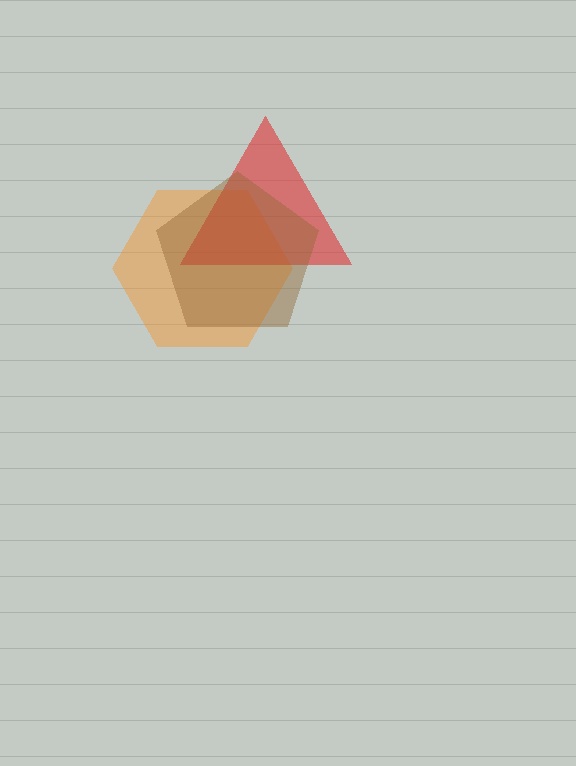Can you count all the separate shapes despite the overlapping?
Yes, there are 3 separate shapes.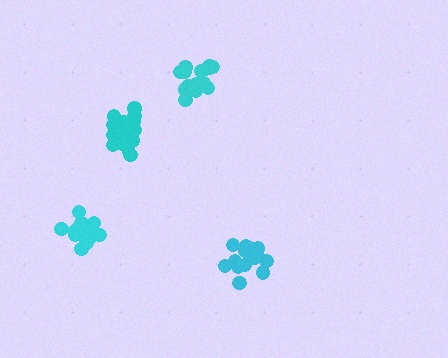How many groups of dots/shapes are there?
There are 4 groups.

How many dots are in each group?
Group 1: 18 dots, Group 2: 16 dots, Group 3: 18 dots, Group 4: 15 dots (67 total).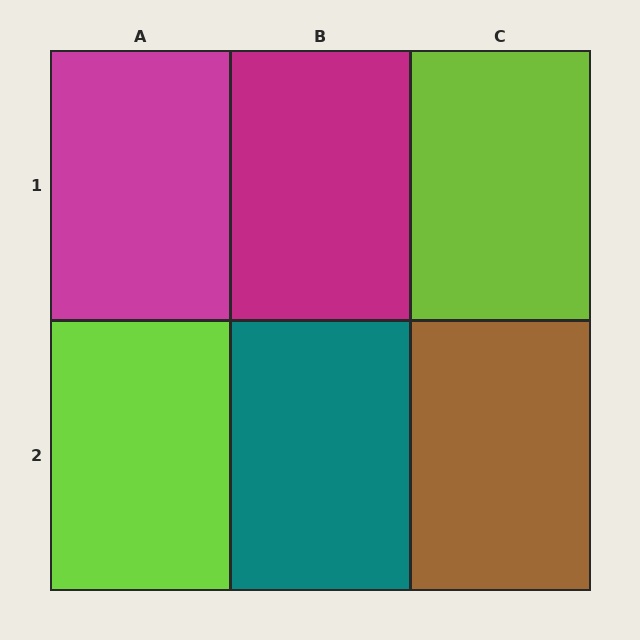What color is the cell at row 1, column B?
Magenta.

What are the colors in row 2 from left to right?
Lime, teal, brown.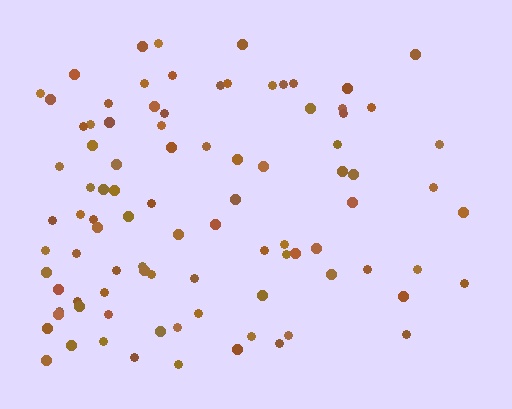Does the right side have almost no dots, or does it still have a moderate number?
Still a moderate number, just noticeably fewer than the left.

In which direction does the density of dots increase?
From right to left, with the left side densest.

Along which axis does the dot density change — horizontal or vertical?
Horizontal.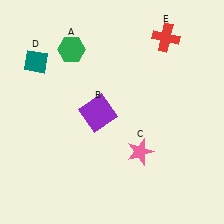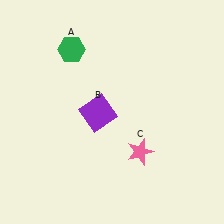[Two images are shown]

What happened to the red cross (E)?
The red cross (E) was removed in Image 2. It was in the top-right area of Image 1.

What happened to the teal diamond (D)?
The teal diamond (D) was removed in Image 2. It was in the top-left area of Image 1.